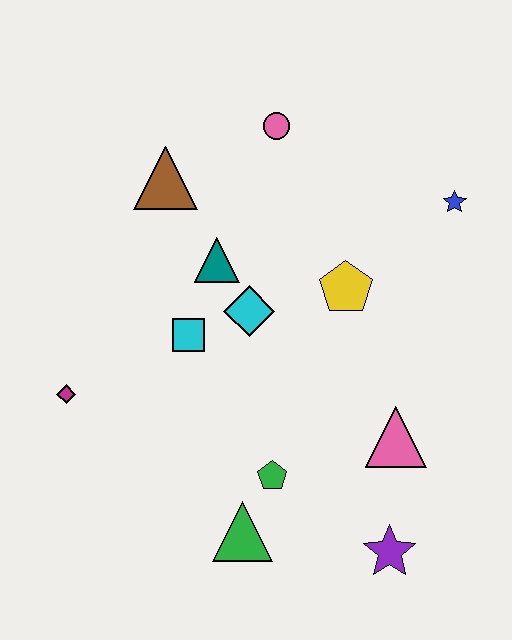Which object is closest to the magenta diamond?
The cyan square is closest to the magenta diamond.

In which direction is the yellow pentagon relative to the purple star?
The yellow pentagon is above the purple star.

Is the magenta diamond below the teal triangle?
Yes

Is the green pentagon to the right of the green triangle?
Yes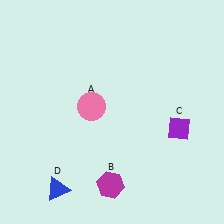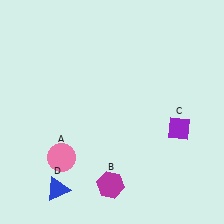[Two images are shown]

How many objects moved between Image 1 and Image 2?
1 object moved between the two images.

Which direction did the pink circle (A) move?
The pink circle (A) moved down.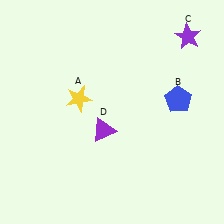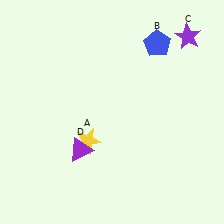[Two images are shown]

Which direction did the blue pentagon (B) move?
The blue pentagon (B) moved up.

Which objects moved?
The objects that moved are: the yellow star (A), the blue pentagon (B), the purple triangle (D).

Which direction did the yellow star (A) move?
The yellow star (A) moved down.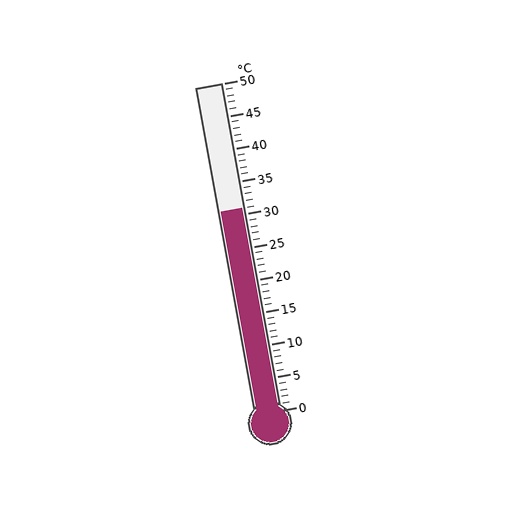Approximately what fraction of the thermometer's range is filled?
The thermometer is filled to approximately 60% of its range.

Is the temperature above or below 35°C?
The temperature is below 35°C.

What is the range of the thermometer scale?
The thermometer scale ranges from 0°C to 50°C.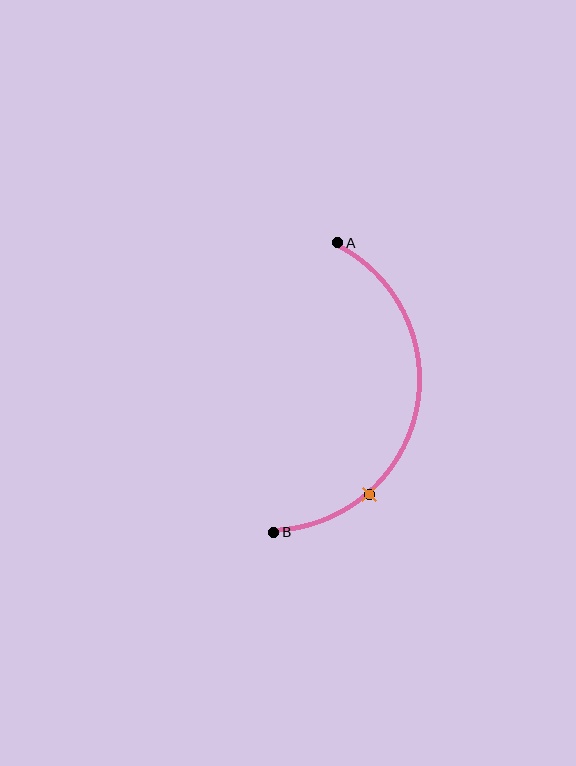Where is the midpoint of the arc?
The arc midpoint is the point on the curve farthest from the straight line joining A and B. It sits to the right of that line.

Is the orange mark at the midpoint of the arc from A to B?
No. The orange mark lies on the arc but is closer to endpoint B. The arc midpoint would be at the point on the curve equidistant along the arc from both A and B.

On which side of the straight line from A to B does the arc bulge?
The arc bulges to the right of the straight line connecting A and B.